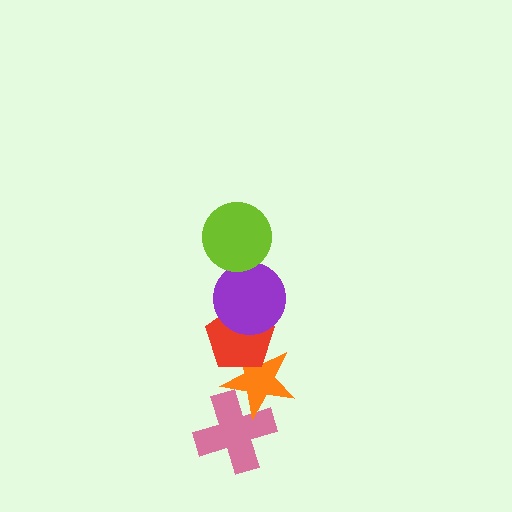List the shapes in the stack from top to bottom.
From top to bottom: the lime circle, the purple circle, the red pentagon, the orange star, the pink cross.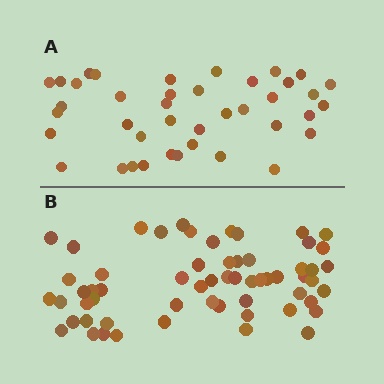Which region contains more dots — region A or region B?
Region B (the bottom region) has more dots.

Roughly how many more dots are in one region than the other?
Region B has approximately 20 more dots than region A.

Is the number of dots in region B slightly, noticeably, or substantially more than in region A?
Region B has substantially more. The ratio is roughly 1.5 to 1.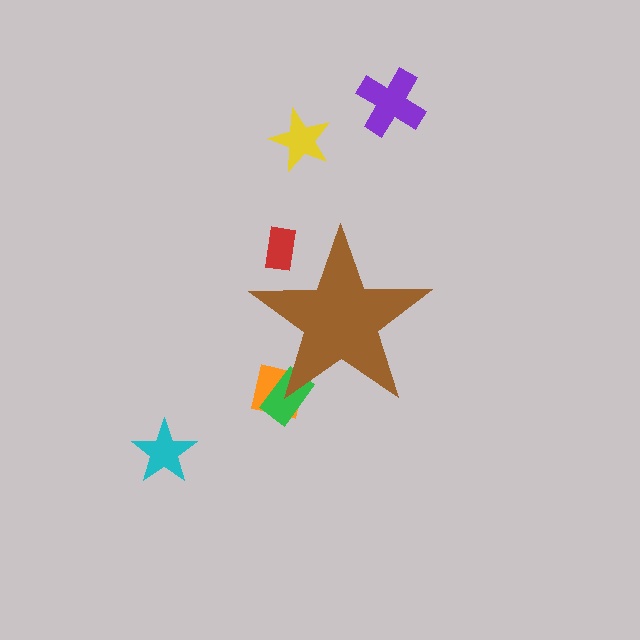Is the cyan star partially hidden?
No, the cyan star is fully visible.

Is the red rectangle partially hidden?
Yes, the red rectangle is partially hidden behind the brown star.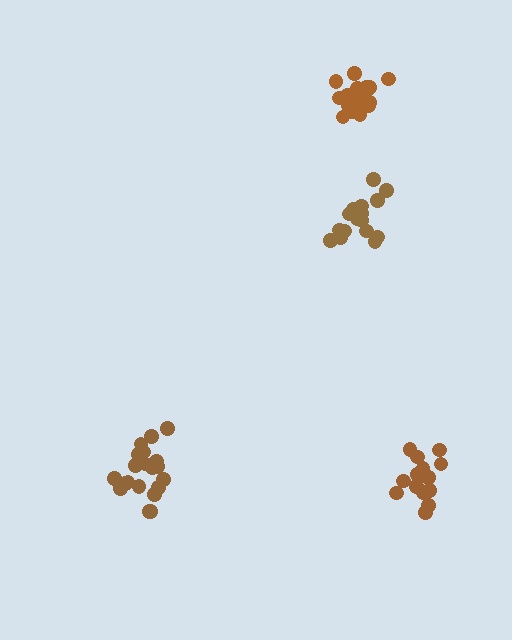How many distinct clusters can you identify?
There are 4 distinct clusters.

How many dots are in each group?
Group 1: 20 dots, Group 2: 14 dots, Group 3: 16 dots, Group 4: 20 dots (70 total).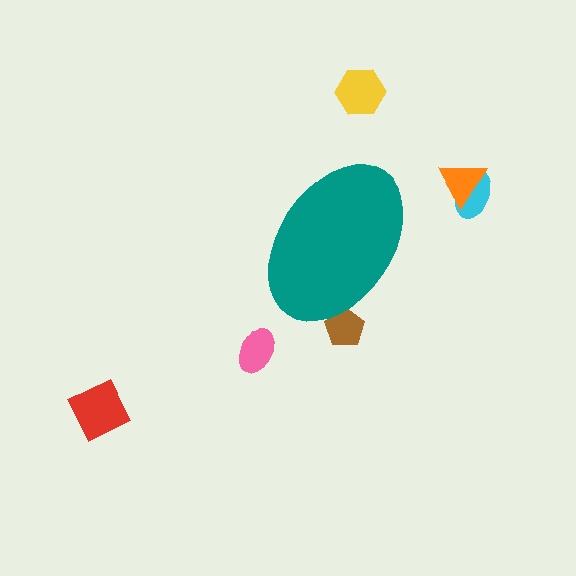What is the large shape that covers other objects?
A teal ellipse.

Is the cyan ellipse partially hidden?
No, the cyan ellipse is fully visible.